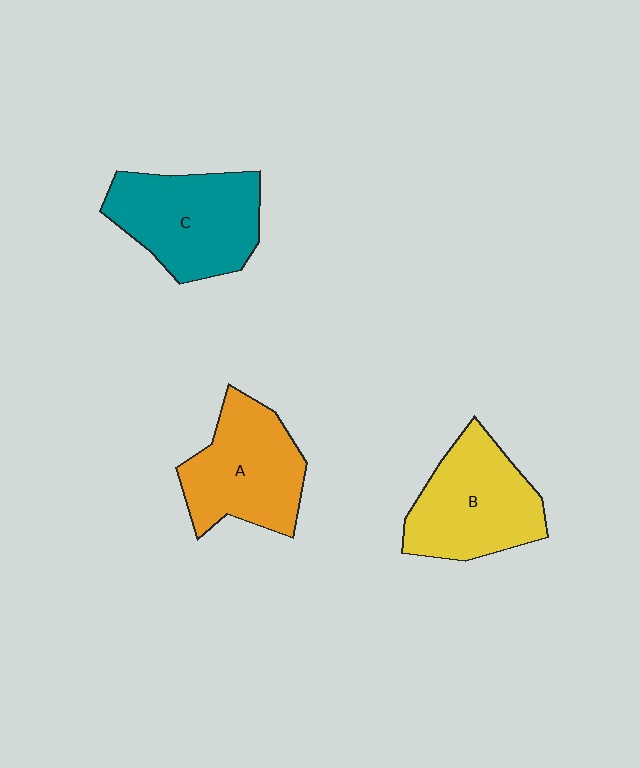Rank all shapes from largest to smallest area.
From largest to smallest: C (teal), B (yellow), A (orange).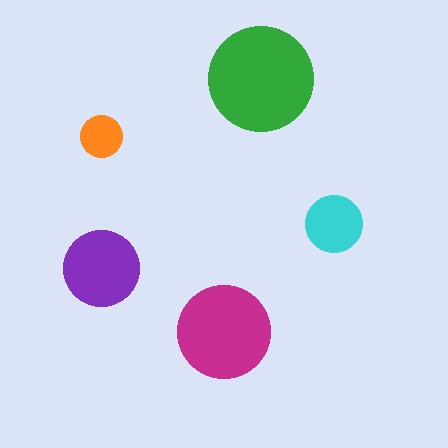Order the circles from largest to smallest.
the green one, the magenta one, the purple one, the cyan one, the orange one.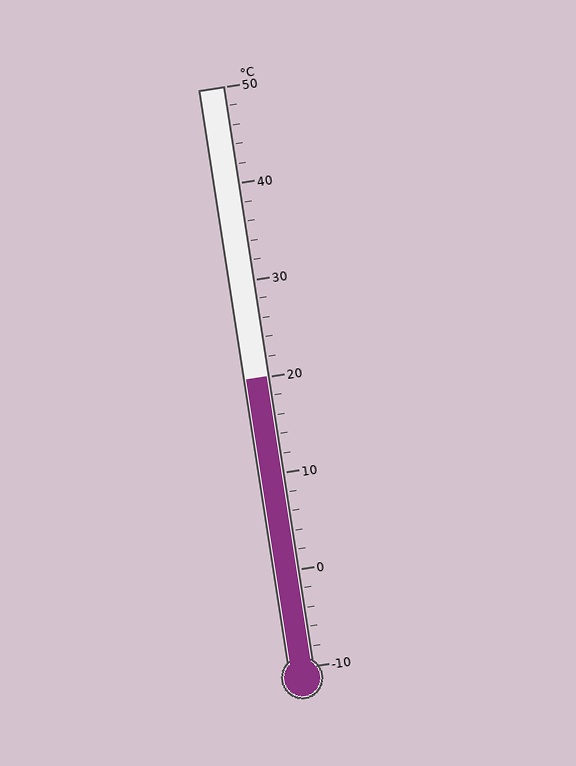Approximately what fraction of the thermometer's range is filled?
The thermometer is filled to approximately 50% of its range.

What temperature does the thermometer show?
The thermometer shows approximately 20°C.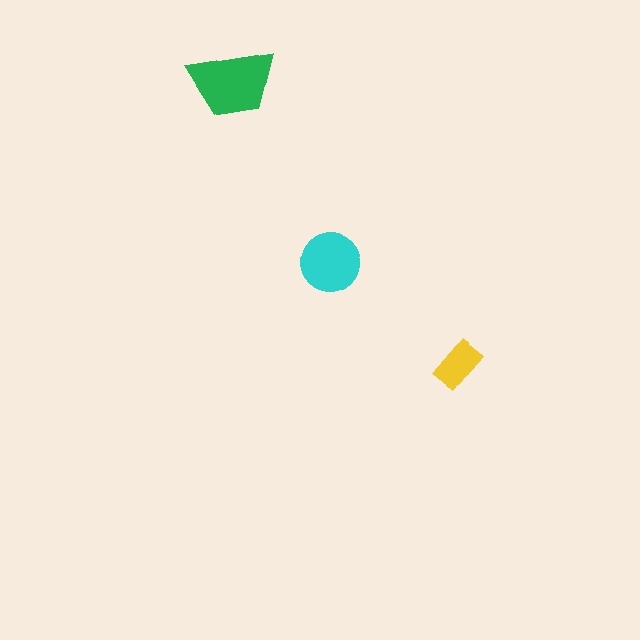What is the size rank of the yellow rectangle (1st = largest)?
3rd.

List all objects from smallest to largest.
The yellow rectangle, the cyan circle, the green trapezoid.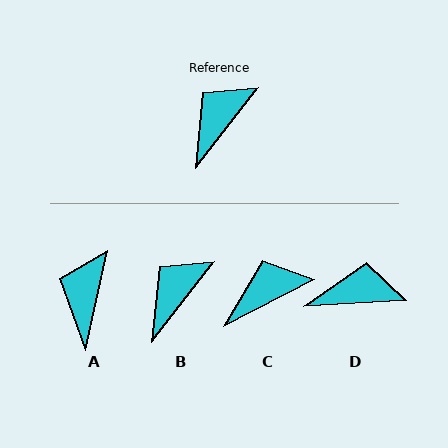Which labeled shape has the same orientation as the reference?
B.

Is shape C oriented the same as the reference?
No, it is off by about 25 degrees.